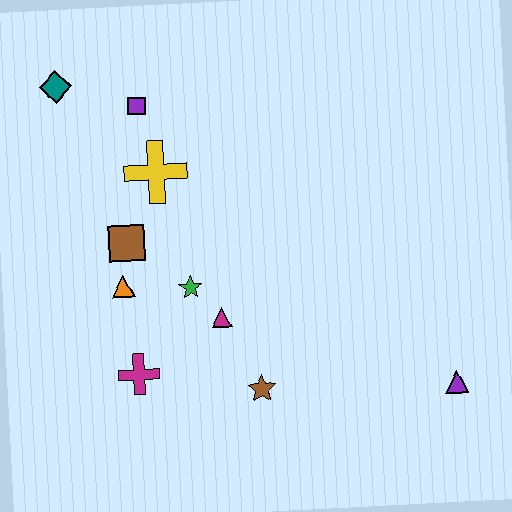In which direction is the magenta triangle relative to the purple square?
The magenta triangle is below the purple square.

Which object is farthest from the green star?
The purple triangle is farthest from the green star.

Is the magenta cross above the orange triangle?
No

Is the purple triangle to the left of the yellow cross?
No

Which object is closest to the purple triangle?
The brown star is closest to the purple triangle.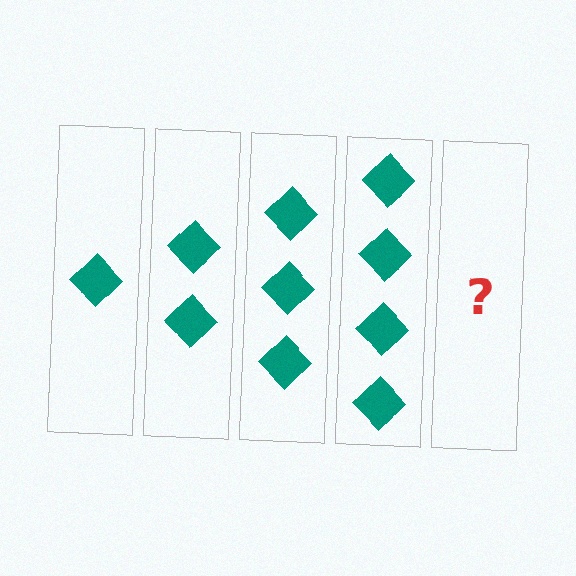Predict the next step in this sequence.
The next step is 5 diamonds.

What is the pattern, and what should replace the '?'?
The pattern is that each step adds one more diamond. The '?' should be 5 diamonds.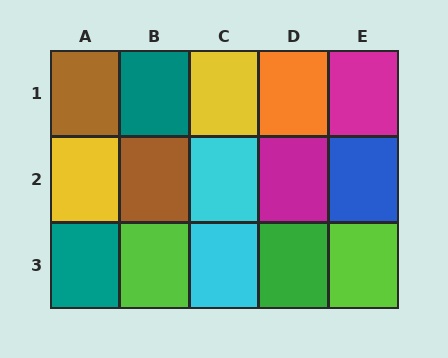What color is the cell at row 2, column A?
Yellow.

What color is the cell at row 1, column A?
Brown.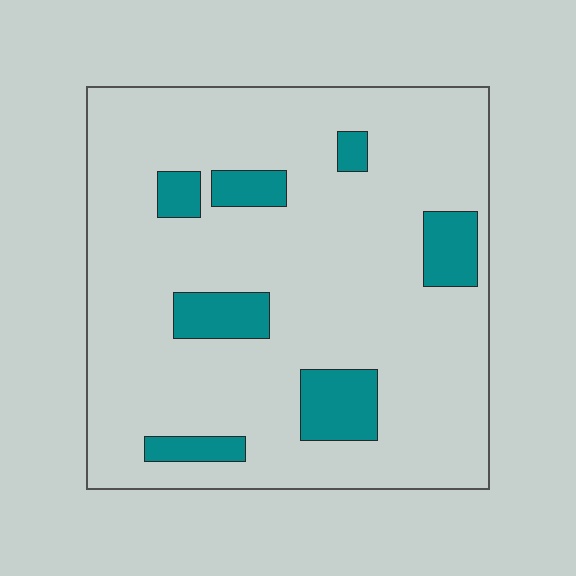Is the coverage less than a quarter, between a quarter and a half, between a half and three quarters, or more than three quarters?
Less than a quarter.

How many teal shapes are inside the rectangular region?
7.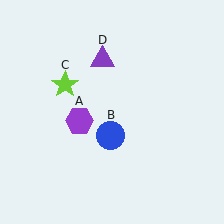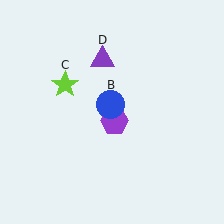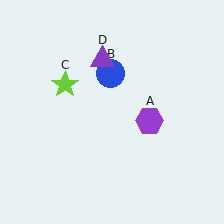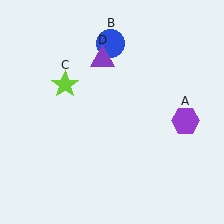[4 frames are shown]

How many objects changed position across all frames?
2 objects changed position: purple hexagon (object A), blue circle (object B).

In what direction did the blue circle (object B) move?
The blue circle (object B) moved up.